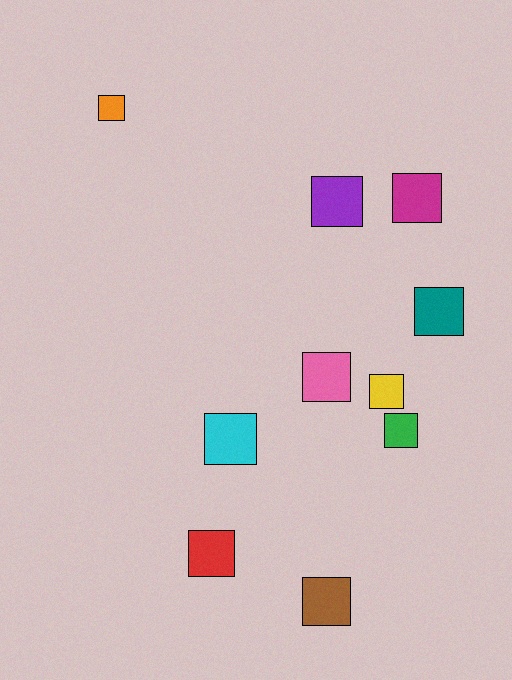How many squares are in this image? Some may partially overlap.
There are 10 squares.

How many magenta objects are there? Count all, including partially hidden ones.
There is 1 magenta object.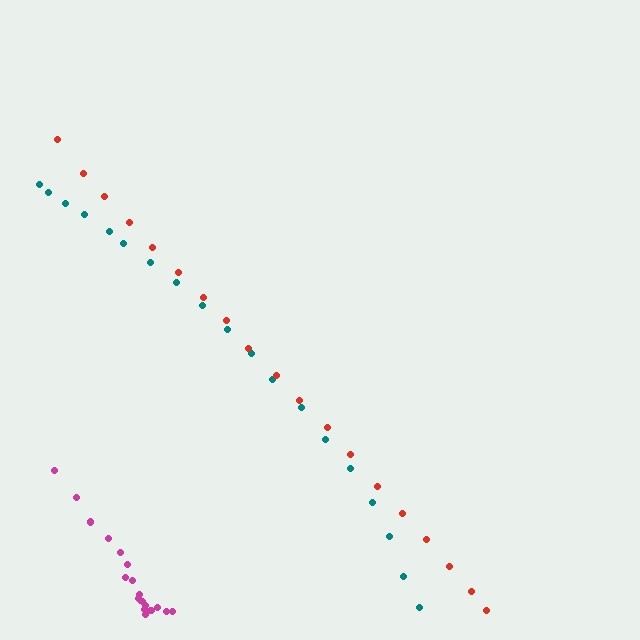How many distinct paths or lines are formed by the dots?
There are 3 distinct paths.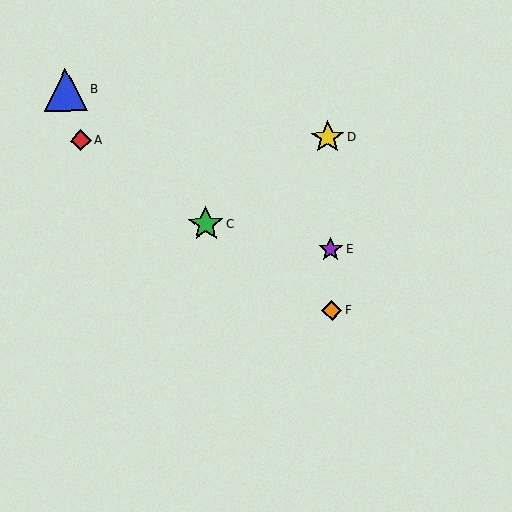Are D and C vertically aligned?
No, D is at x≈328 and C is at x≈206.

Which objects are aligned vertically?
Objects D, E, F are aligned vertically.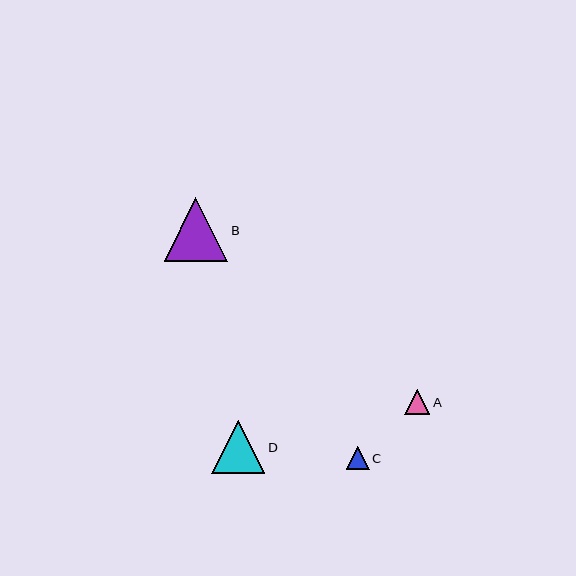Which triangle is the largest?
Triangle B is the largest with a size of approximately 64 pixels.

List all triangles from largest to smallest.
From largest to smallest: B, D, A, C.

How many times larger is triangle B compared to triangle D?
Triangle B is approximately 1.2 times the size of triangle D.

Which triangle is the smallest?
Triangle C is the smallest with a size of approximately 23 pixels.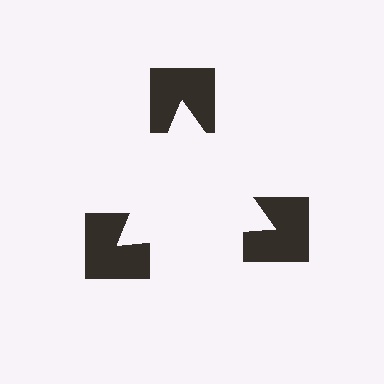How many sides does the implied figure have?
3 sides.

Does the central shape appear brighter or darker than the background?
It typically appears slightly brighter than the background, even though no actual brightness change is drawn.